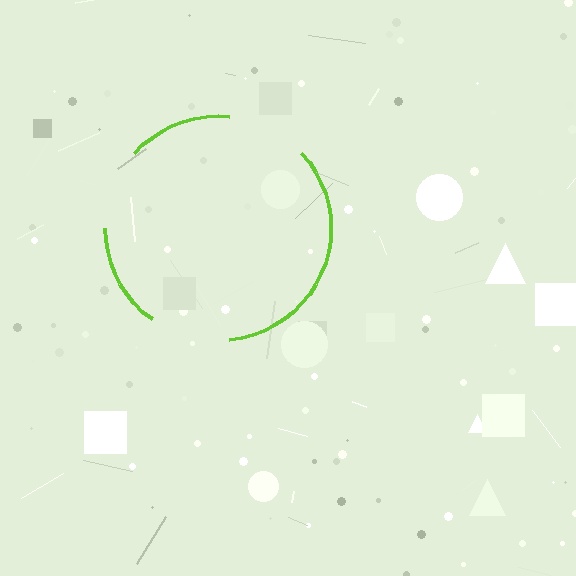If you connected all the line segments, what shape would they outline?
They would outline a circle.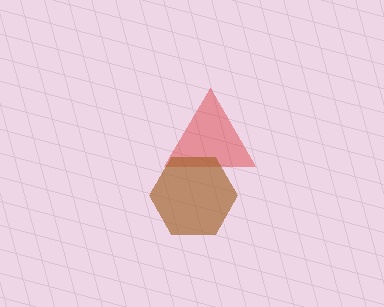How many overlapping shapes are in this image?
There are 2 overlapping shapes in the image.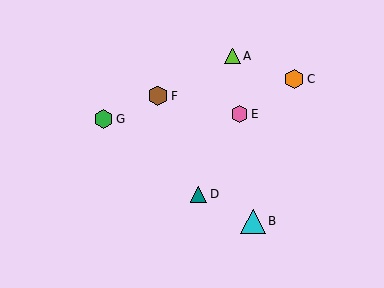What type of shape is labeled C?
Shape C is an orange hexagon.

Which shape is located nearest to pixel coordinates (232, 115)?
The pink hexagon (labeled E) at (240, 114) is nearest to that location.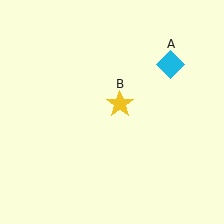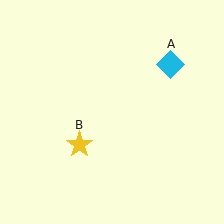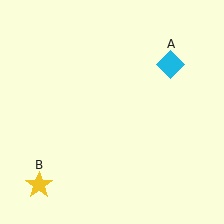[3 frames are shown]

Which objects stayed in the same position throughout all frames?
Cyan diamond (object A) remained stationary.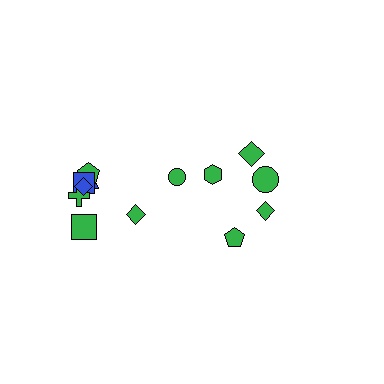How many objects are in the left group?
There are 8 objects.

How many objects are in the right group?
There are 5 objects.